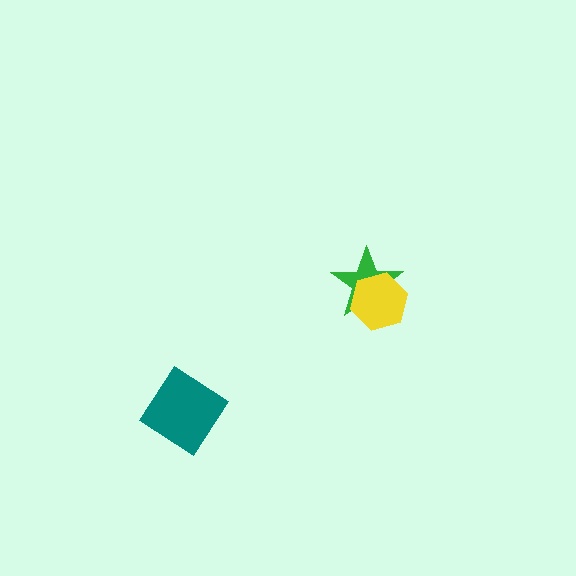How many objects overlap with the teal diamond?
0 objects overlap with the teal diamond.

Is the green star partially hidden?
Yes, it is partially covered by another shape.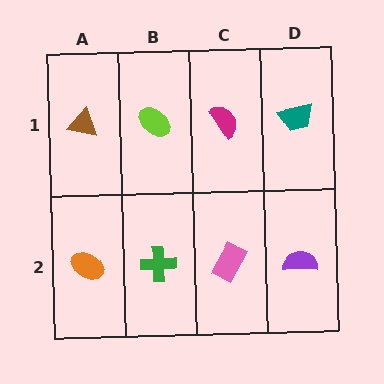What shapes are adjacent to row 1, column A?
An orange ellipse (row 2, column A), a lime ellipse (row 1, column B).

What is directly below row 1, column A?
An orange ellipse.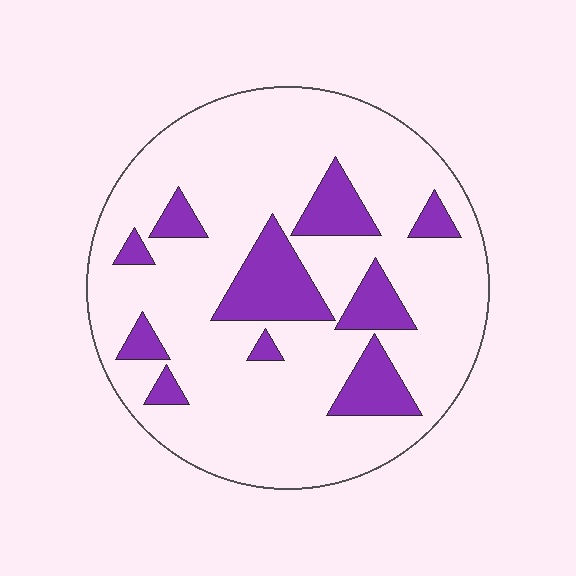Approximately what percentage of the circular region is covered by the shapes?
Approximately 20%.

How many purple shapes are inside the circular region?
10.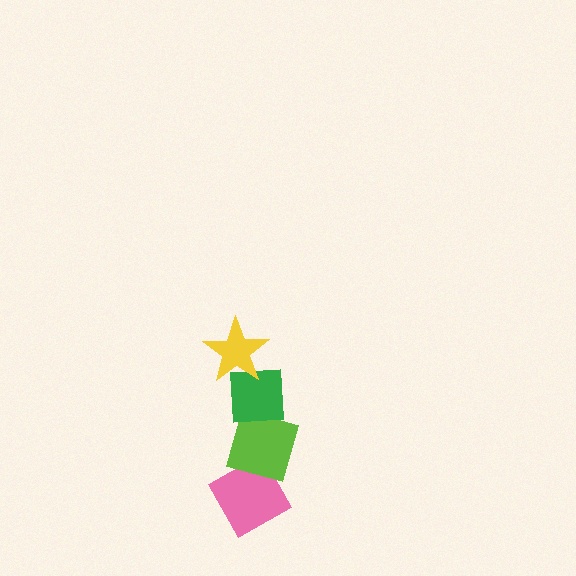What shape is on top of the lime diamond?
The green square is on top of the lime diamond.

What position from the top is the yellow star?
The yellow star is 1st from the top.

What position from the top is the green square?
The green square is 2nd from the top.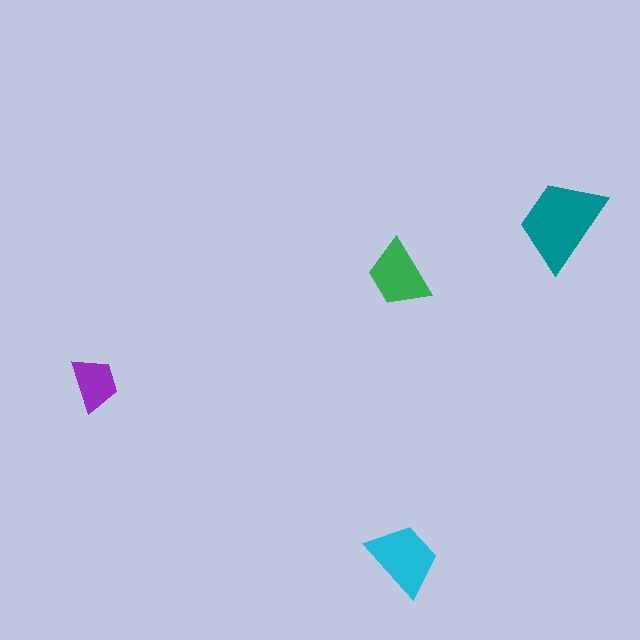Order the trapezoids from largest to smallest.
the teal one, the cyan one, the green one, the purple one.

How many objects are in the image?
There are 4 objects in the image.